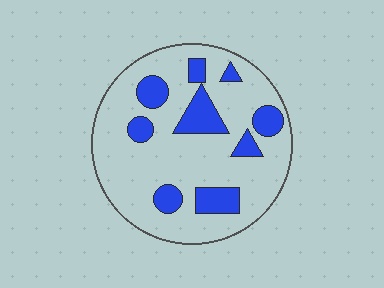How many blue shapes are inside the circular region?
9.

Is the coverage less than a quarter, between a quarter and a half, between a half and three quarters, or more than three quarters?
Less than a quarter.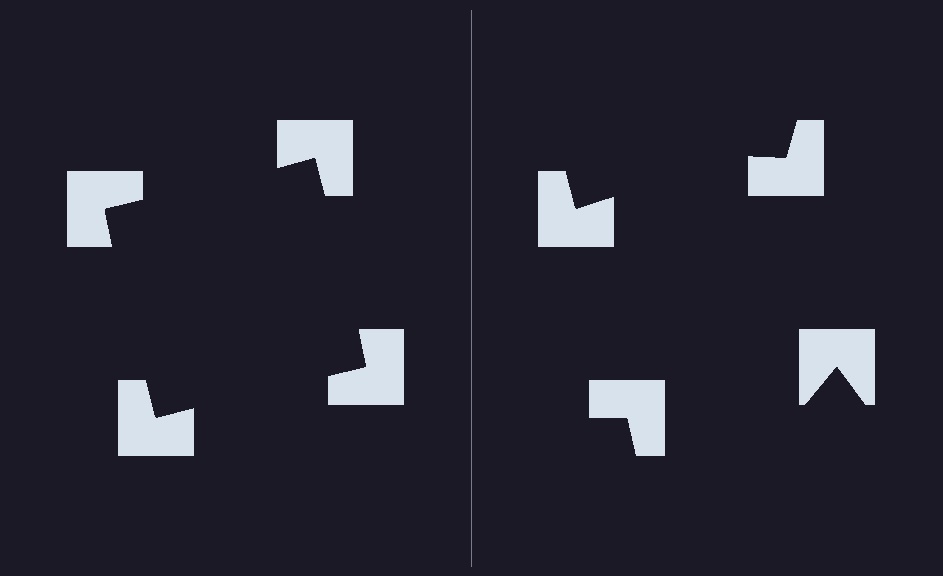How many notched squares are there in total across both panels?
8 — 4 on each side.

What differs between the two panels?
The notched squares are positioned identically on both sides; only the wedge orientations differ. On the left they align to a square; on the right they are misaligned.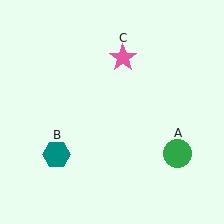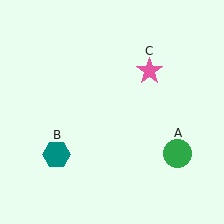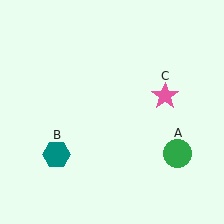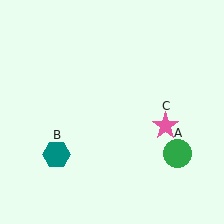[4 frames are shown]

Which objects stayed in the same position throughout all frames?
Green circle (object A) and teal hexagon (object B) remained stationary.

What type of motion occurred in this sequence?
The pink star (object C) rotated clockwise around the center of the scene.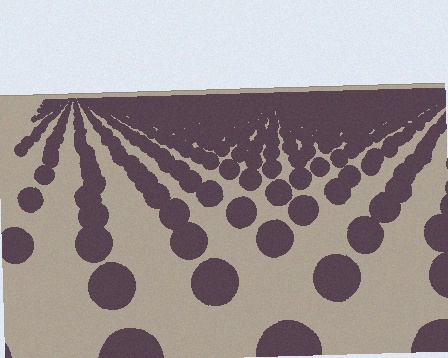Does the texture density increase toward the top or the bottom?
Density increases toward the top.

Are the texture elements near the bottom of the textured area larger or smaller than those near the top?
Larger. Near the bottom, elements are closer to the viewer and appear at a bigger on-screen size.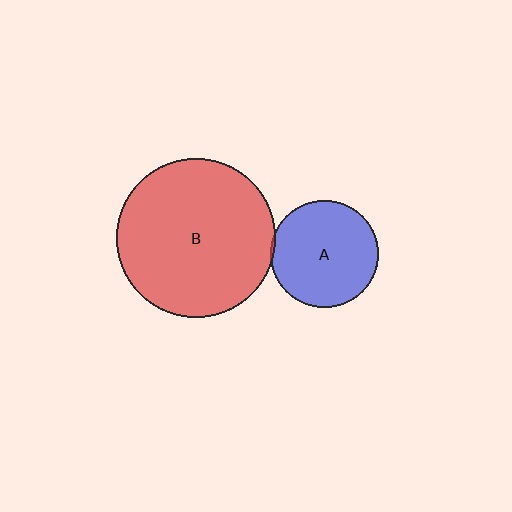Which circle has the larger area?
Circle B (red).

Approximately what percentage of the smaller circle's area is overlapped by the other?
Approximately 5%.